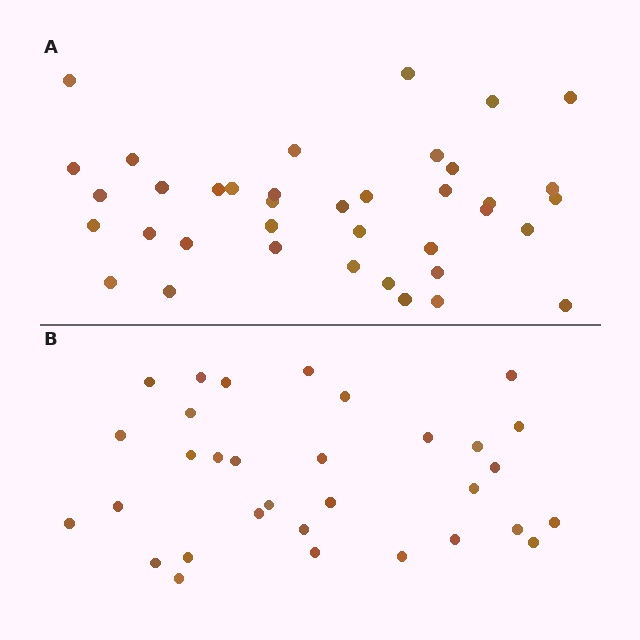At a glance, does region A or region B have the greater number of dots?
Region A (the top region) has more dots.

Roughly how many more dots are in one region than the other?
Region A has about 6 more dots than region B.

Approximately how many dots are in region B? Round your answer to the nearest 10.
About 30 dots. (The exact count is 32, which rounds to 30.)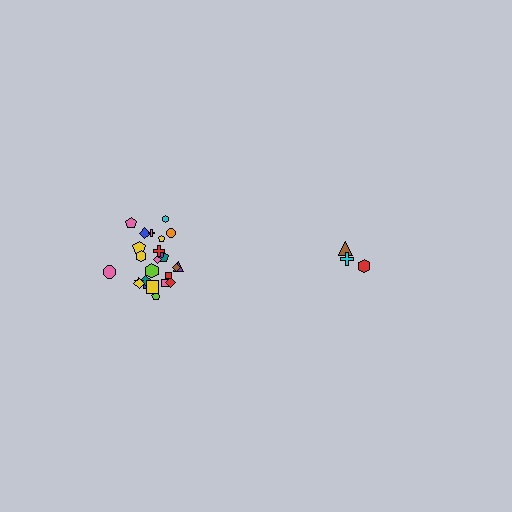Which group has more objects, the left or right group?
The left group.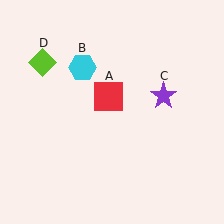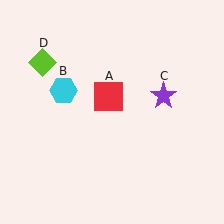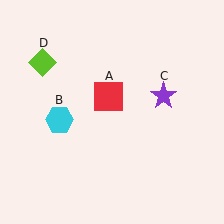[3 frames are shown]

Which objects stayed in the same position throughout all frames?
Red square (object A) and purple star (object C) and lime diamond (object D) remained stationary.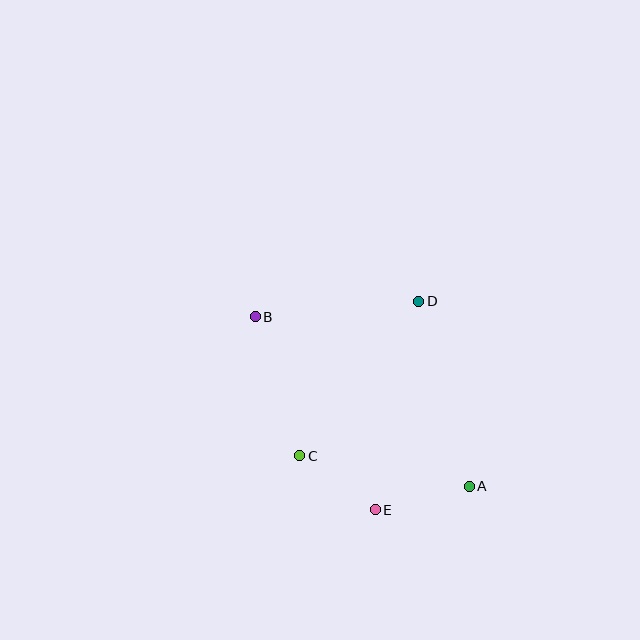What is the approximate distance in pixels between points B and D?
The distance between B and D is approximately 164 pixels.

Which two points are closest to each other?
Points C and E are closest to each other.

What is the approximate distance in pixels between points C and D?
The distance between C and D is approximately 195 pixels.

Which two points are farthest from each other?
Points A and B are farthest from each other.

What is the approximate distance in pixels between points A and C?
The distance between A and C is approximately 172 pixels.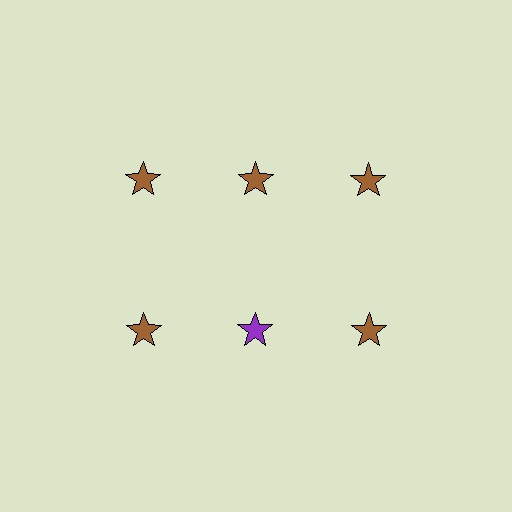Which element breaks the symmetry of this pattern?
The purple star in the second row, second from left column breaks the symmetry. All other shapes are brown stars.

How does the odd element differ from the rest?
It has a different color: purple instead of brown.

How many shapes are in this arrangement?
There are 6 shapes arranged in a grid pattern.